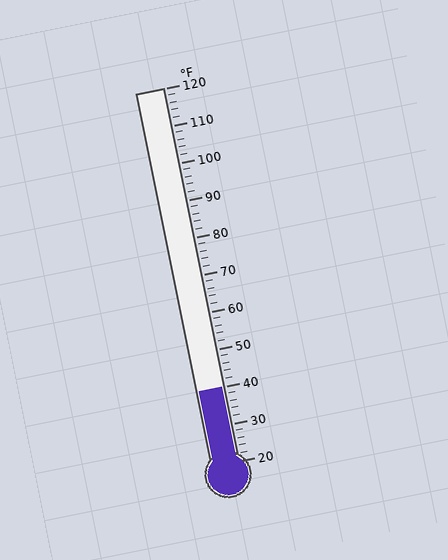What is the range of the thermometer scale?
The thermometer scale ranges from 20°F to 120°F.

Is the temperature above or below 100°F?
The temperature is below 100°F.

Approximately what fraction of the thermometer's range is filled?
The thermometer is filled to approximately 20% of its range.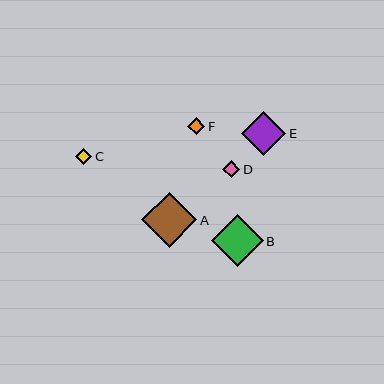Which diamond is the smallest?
Diamond C is the smallest with a size of approximately 16 pixels.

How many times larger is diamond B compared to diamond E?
Diamond B is approximately 1.2 times the size of diamond E.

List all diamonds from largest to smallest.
From largest to smallest: A, B, E, F, D, C.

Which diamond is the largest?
Diamond A is the largest with a size of approximately 55 pixels.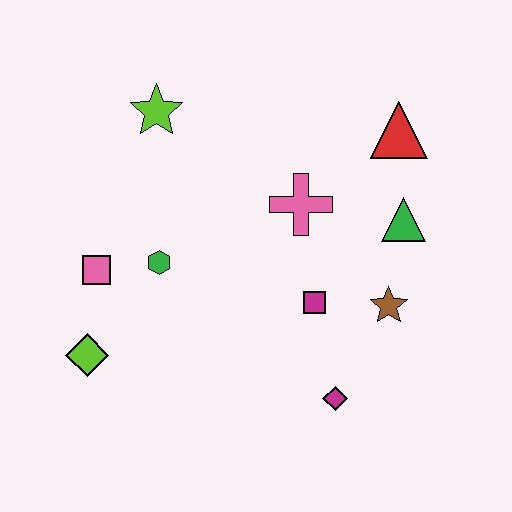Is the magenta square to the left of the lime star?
No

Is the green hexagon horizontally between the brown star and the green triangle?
No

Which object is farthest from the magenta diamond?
The lime star is farthest from the magenta diamond.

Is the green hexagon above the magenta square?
Yes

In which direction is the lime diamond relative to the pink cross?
The lime diamond is to the left of the pink cross.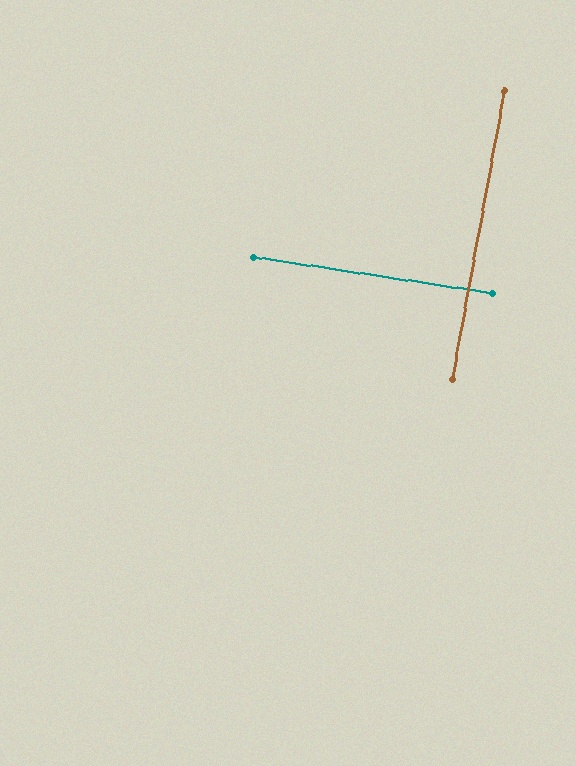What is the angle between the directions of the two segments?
Approximately 88 degrees.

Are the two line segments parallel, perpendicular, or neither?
Perpendicular — they meet at approximately 88°.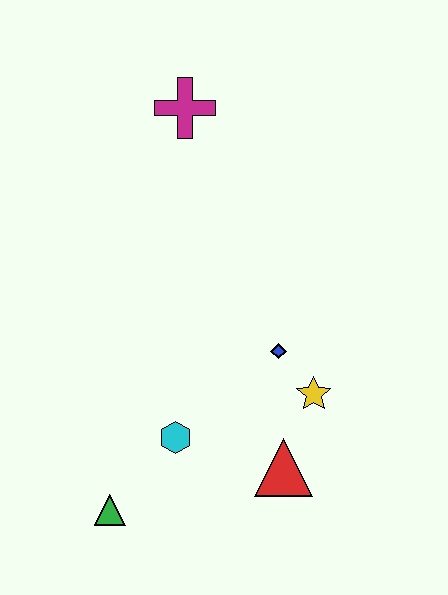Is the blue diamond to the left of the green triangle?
No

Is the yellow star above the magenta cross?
No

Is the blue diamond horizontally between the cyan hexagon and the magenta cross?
No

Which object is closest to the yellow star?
The blue diamond is closest to the yellow star.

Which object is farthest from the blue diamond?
The magenta cross is farthest from the blue diamond.